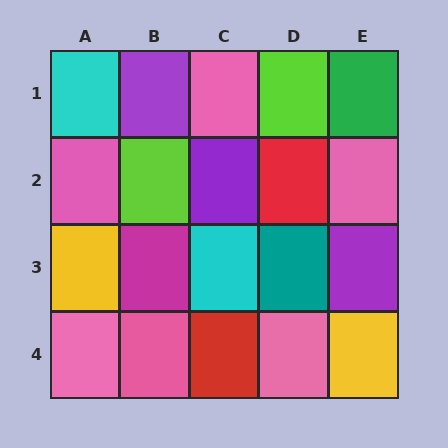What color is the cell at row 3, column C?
Cyan.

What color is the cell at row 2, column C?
Purple.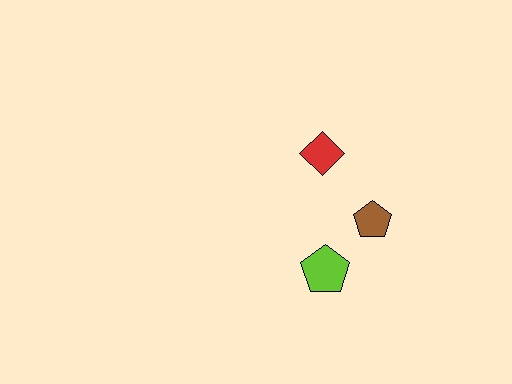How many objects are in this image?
There are 3 objects.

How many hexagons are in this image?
There are no hexagons.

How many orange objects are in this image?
There are no orange objects.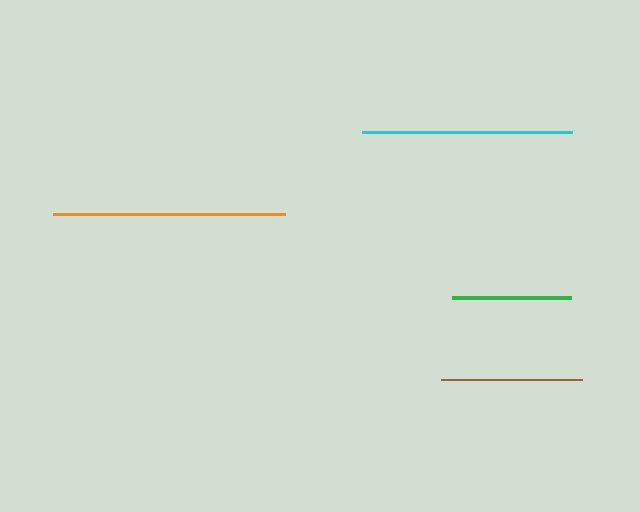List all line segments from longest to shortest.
From longest to shortest: orange, cyan, brown, green.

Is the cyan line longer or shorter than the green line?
The cyan line is longer than the green line.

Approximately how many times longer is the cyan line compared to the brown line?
The cyan line is approximately 1.5 times the length of the brown line.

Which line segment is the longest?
The orange line is the longest at approximately 232 pixels.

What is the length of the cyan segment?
The cyan segment is approximately 210 pixels long.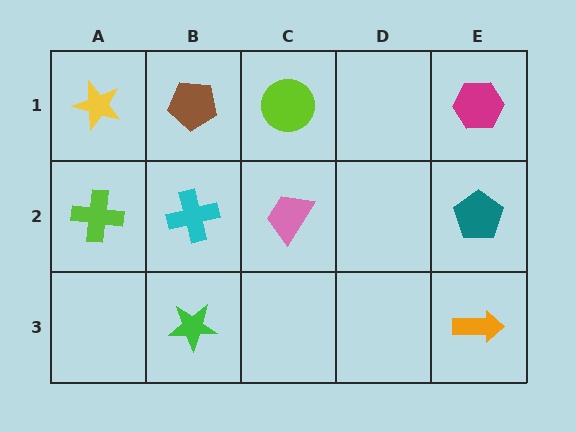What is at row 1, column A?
A yellow star.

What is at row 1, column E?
A magenta hexagon.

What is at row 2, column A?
A lime cross.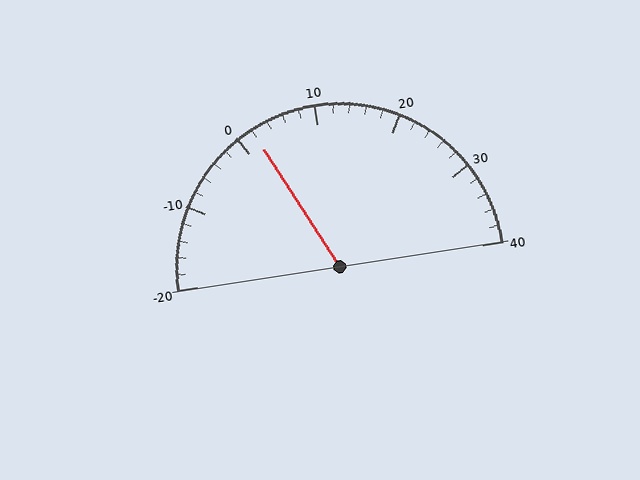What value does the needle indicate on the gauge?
The needle indicates approximately 2.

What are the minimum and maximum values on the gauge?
The gauge ranges from -20 to 40.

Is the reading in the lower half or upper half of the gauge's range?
The reading is in the lower half of the range (-20 to 40).